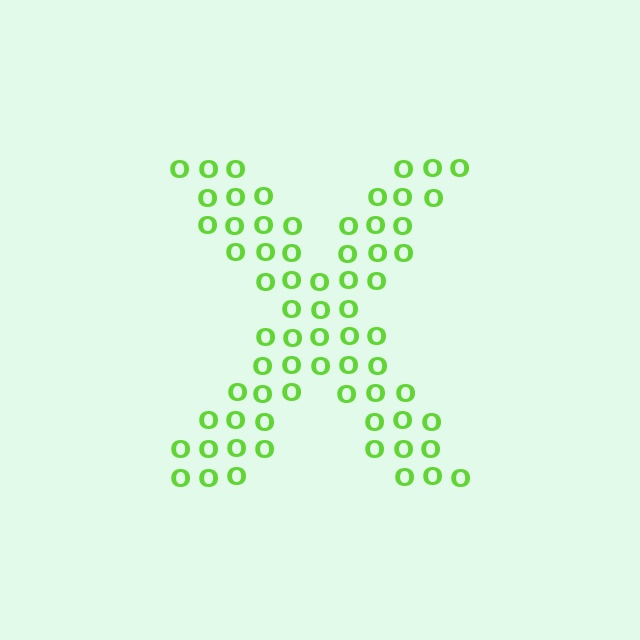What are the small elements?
The small elements are letter O's.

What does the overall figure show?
The overall figure shows the letter X.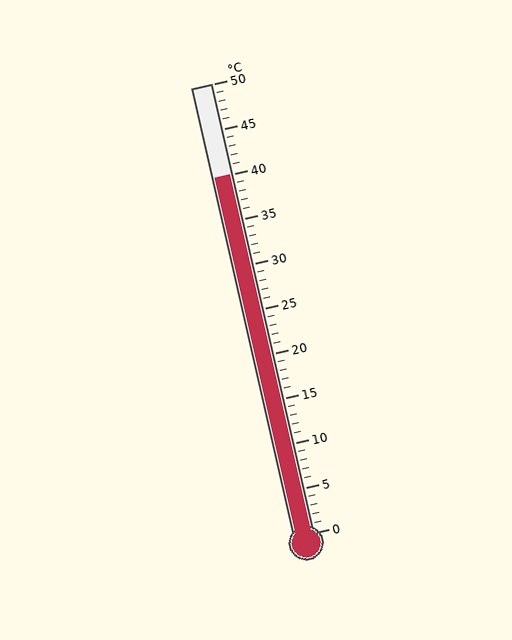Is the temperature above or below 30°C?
The temperature is above 30°C.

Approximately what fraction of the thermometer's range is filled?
The thermometer is filled to approximately 80% of its range.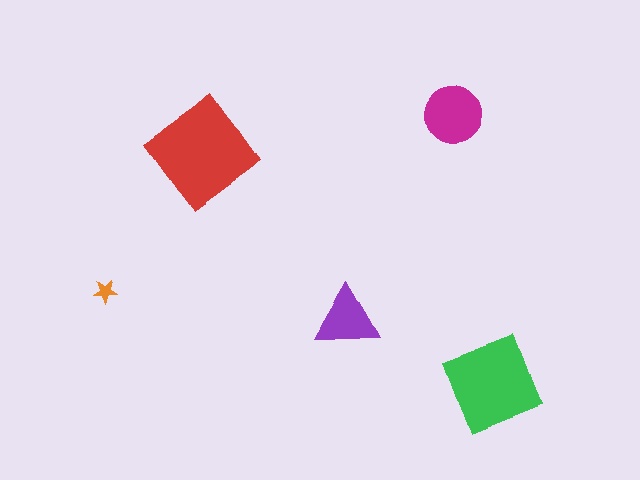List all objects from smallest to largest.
The orange star, the purple triangle, the magenta circle, the green square, the red diamond.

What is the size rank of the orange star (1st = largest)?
5th.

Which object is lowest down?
The green square is bottommost.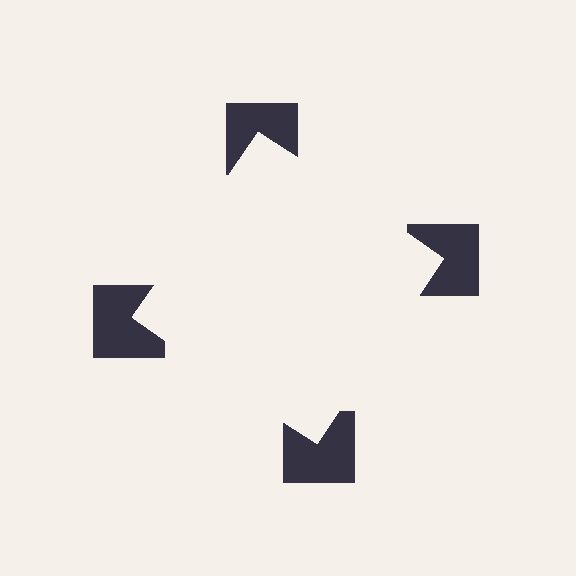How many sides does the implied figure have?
4 sides.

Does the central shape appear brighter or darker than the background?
It typically appears slightly brighter than the background, even though no actual brightness change is drawn.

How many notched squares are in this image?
There are 4 — one at each vertex of the illusory square.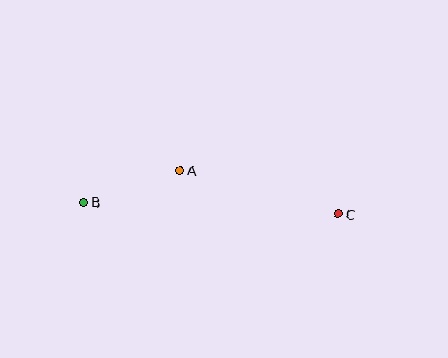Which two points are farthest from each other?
Points B and C are farthest from each other.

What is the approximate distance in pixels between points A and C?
The distance between A and C is approximately 164 pixels.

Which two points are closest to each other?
Points A and B are closest to each other.